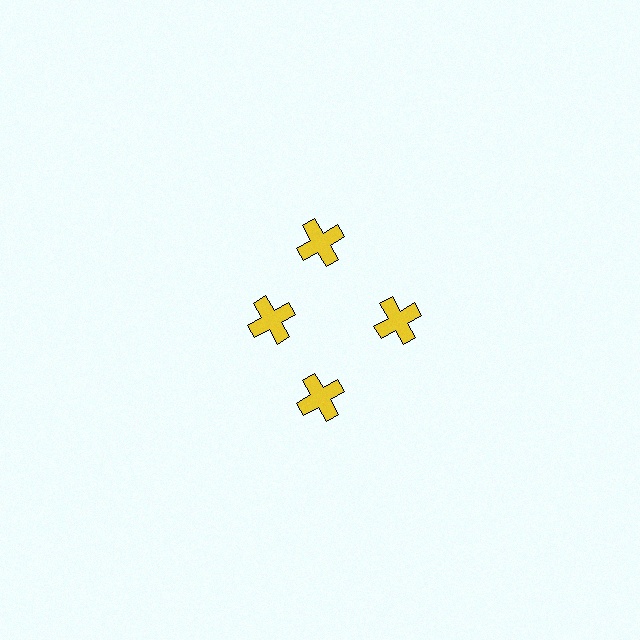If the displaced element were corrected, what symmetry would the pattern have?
It would have 4-fold rotational symmetry — the pattern would map onto itself every 90 degrees.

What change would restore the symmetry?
The symmetry would be restored by moving it outward, back onto the ring so that all 4 crosses sit at equal angles and equal distance from the center.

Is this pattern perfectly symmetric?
No. The 4 yellow crosses are arranged in a ring, but one element near the 9 o'clock position is pulled inward toward the center, breaking the 4-fold rotational symmetry.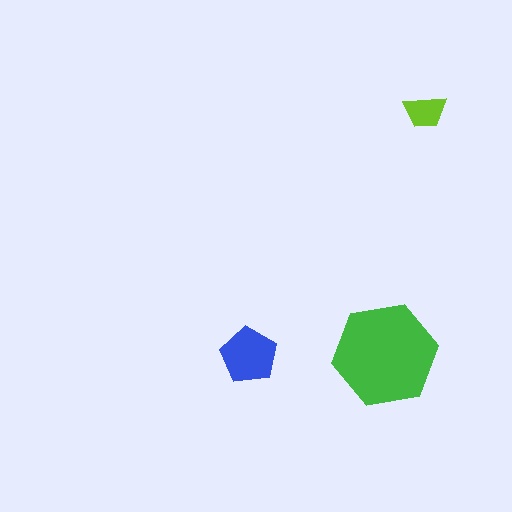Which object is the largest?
The green hexagon.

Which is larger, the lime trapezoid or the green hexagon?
The green hexagon.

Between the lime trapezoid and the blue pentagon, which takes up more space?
The blue pentagon.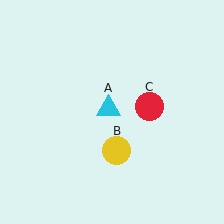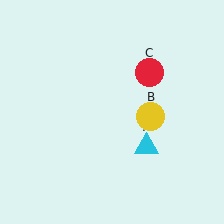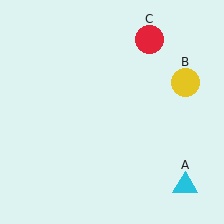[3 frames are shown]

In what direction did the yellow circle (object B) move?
The yellow circle (object B) moved up and to the right.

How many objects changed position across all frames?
3 objects changed position: cyan triangle (object A), yellow circle (object B), red circle (object C).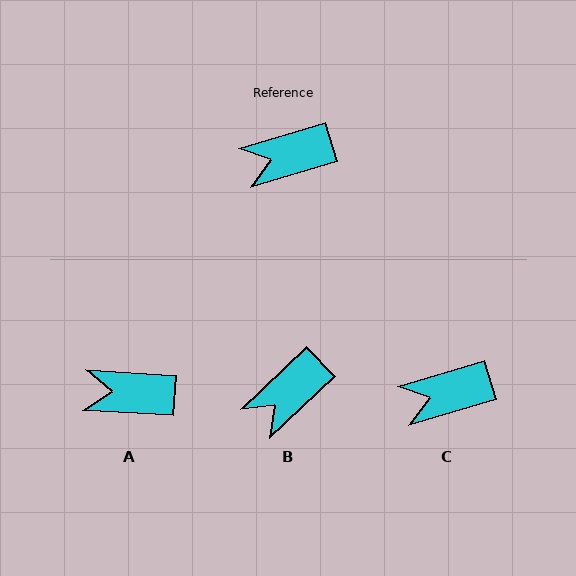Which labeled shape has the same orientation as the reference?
C.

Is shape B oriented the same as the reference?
No, it is off by about 27 degrees.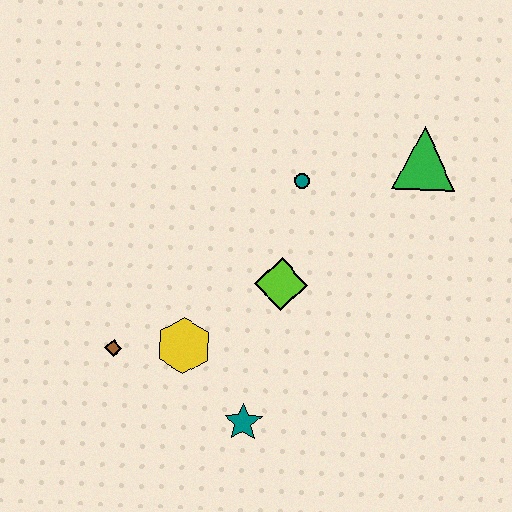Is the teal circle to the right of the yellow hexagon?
Yes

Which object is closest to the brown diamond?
The yellow hexagon is closest to the brown diamond.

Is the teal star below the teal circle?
Yes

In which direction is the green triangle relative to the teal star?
The green triangle is above the teal star.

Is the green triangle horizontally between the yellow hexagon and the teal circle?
No